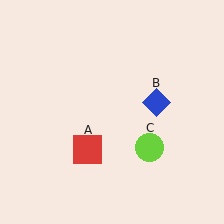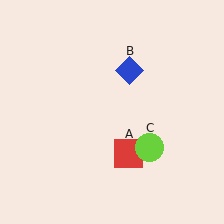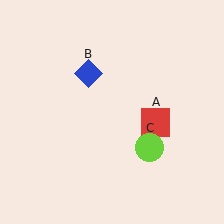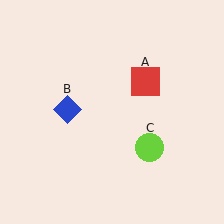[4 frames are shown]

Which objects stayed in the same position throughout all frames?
Lime circle (object C) remained stationary.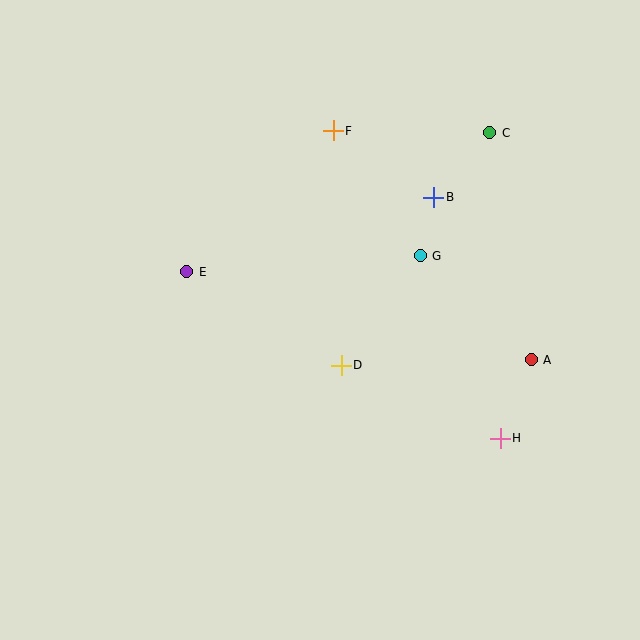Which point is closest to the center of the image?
Point D at (341, 365) is closest to the center.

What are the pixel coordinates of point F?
Point F is at (333, 131).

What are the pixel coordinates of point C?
Point C is at (490, 133).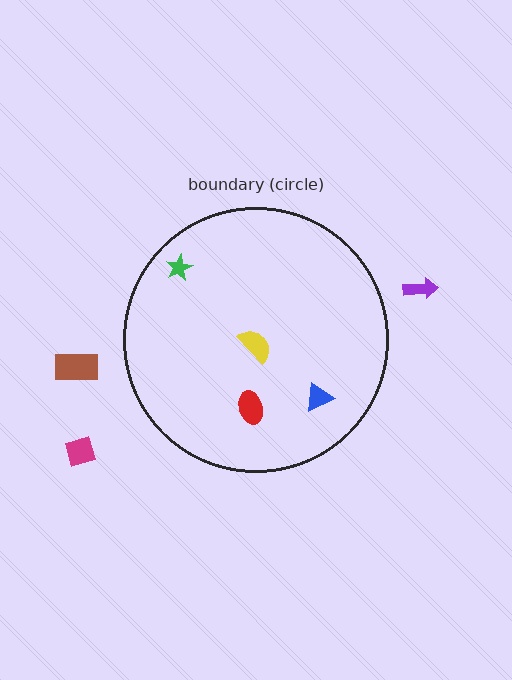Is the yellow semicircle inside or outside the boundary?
Inside.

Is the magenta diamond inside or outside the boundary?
Outside.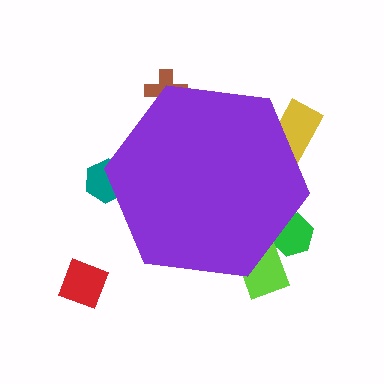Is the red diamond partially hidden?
No, the red diamond is fully visible.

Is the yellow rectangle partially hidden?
Yes, the yellow rectangle is partially hidden behind the purple hexagon.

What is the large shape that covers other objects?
A purple hexagon.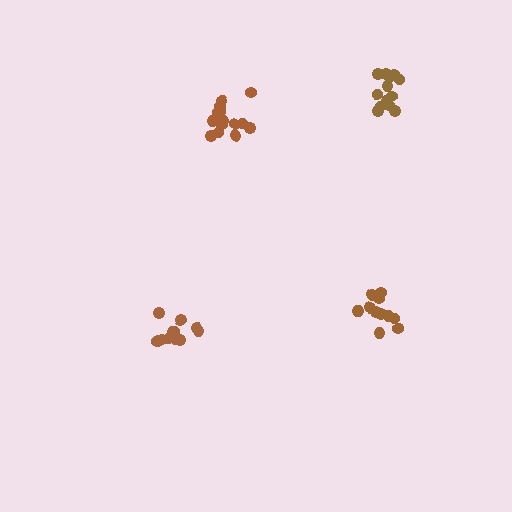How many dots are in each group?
Group 1: 12 dots, Group 2: 12 dots, Group 3: 16 dots, Group 4: 13 dots (53 total).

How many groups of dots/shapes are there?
There are 4 groups.